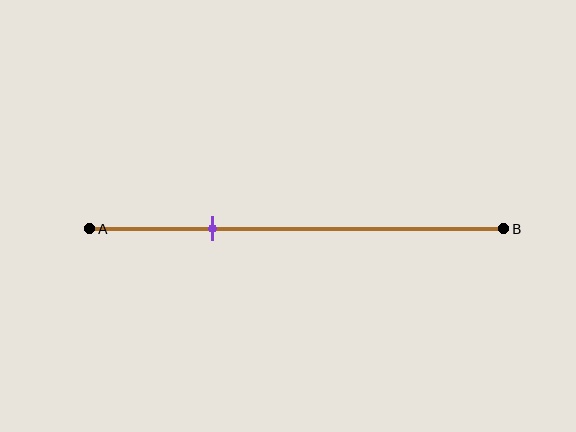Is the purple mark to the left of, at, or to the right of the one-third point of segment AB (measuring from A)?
The purple mark is to the left of the one-third point of segment AB.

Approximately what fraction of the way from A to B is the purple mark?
The purple mark is approximately 30% of the way from A to B.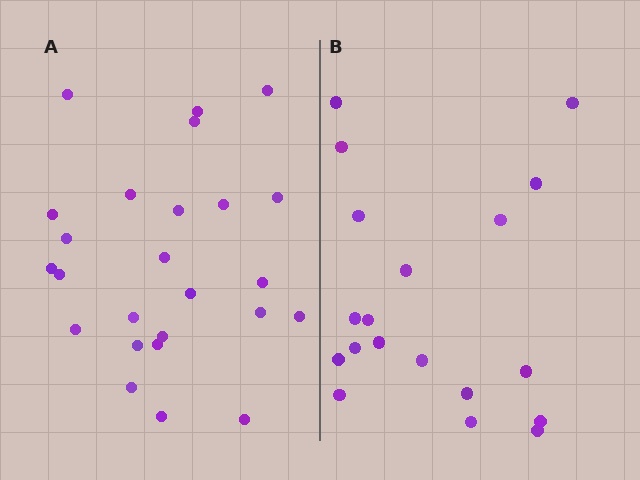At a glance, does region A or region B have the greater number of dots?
Region A (the left region) has more dots.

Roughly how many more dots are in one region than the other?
Region A has about 6 more dots than region B.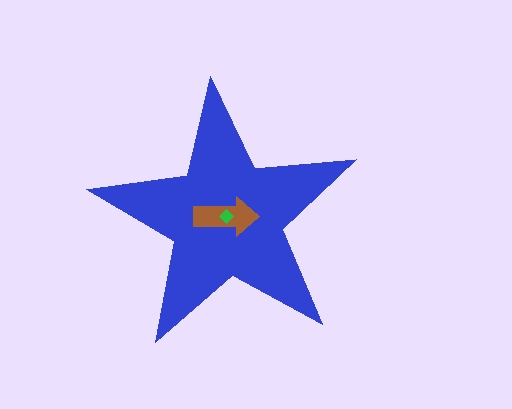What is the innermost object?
The green diamond.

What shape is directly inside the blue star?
The brown arrow.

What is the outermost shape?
The blue star.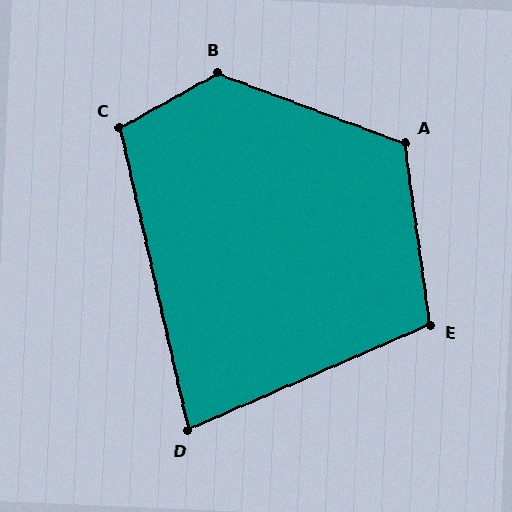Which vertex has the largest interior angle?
B, at approximately 130 degrees.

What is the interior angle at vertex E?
Approximately 106 degrees (obtuse).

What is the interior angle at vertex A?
Approximately 118 degrees (obtuse).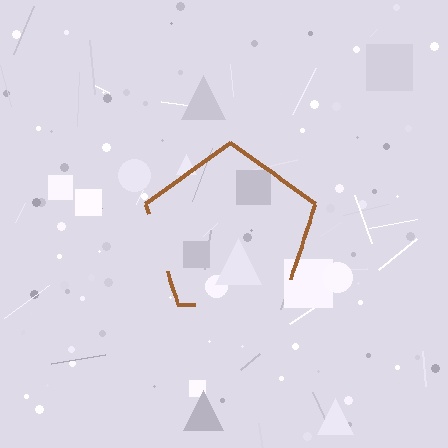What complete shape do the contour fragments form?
The contour fragments form a pentagon.